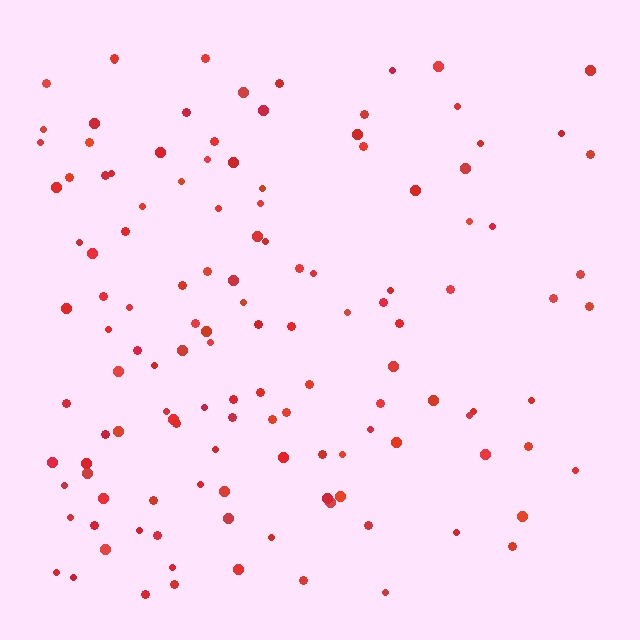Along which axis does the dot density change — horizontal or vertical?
Horizontal.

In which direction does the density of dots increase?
From right to left, with the left side densest.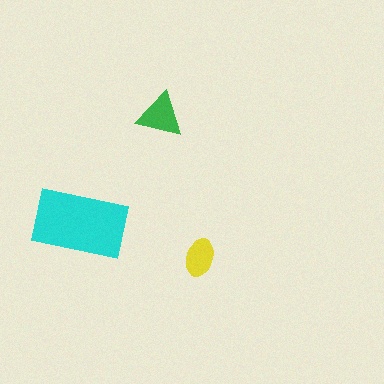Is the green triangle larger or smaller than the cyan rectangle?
Smaller.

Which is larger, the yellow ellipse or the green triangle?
The green triangle.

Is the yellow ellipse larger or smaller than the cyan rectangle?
Smaller.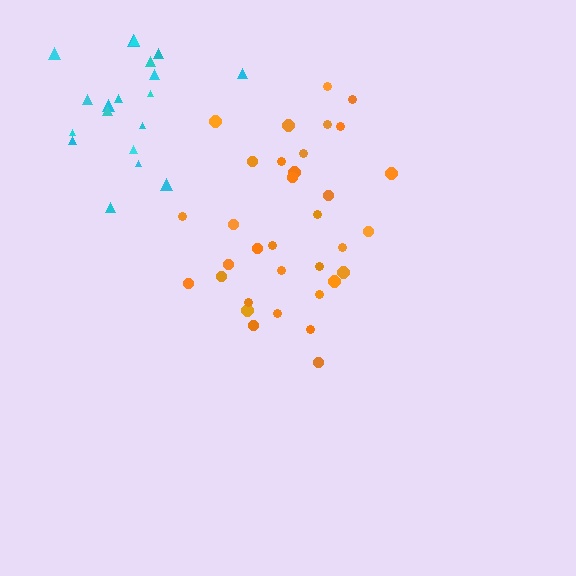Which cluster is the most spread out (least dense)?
Cyan.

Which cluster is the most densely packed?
Orange.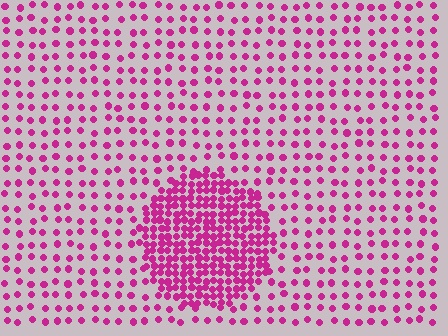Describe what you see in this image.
The image contains small magenta elements arranged at two different densities. A circle-shaped region is visible where the elements are more densely packed than the surrounding area.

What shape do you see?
I see a circle.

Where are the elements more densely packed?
The elements are more densely packed inside the circle boundary.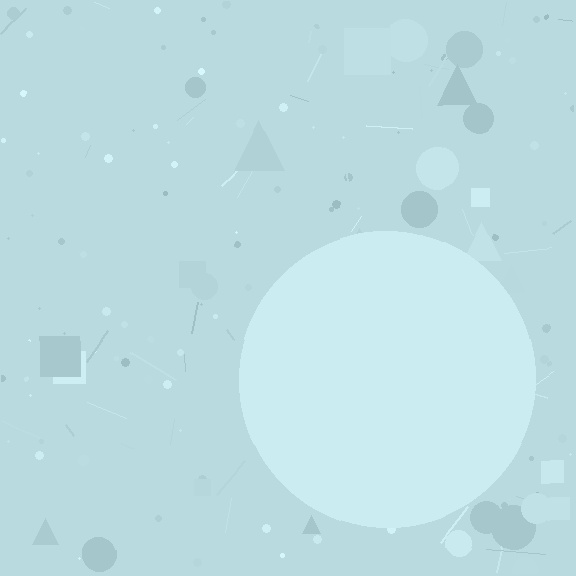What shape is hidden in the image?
A circle is hidden in the image.